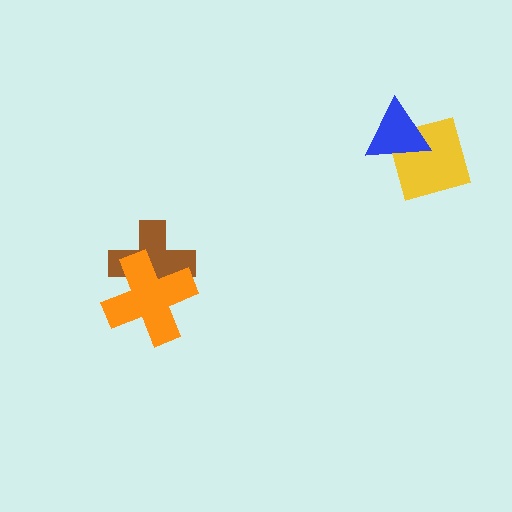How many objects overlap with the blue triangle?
1 object overlaps with the blue triangle.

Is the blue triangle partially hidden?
No, no other shape covers it.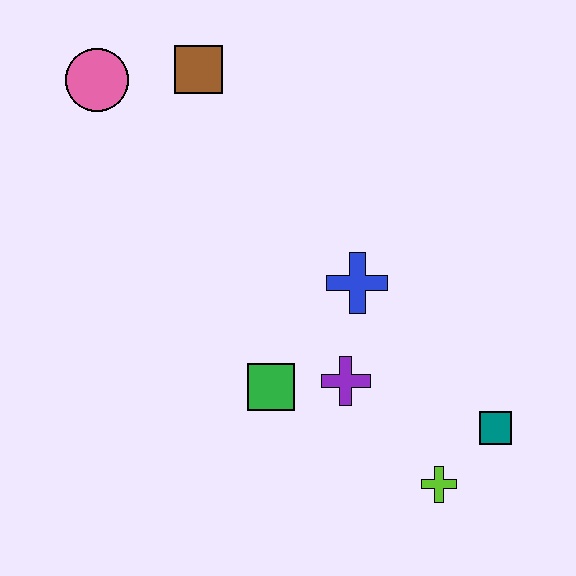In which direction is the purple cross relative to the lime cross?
The purple cross is above the lime cross.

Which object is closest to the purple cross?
The green square is closest to the purple cross.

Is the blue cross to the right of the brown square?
Yes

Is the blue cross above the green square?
Yes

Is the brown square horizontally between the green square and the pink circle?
Yes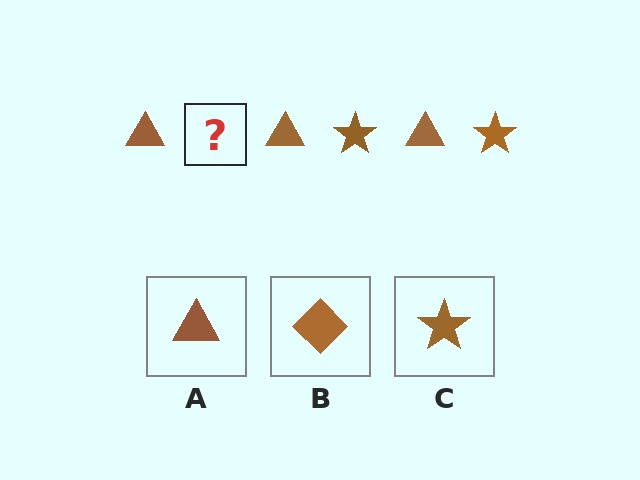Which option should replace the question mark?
Option C.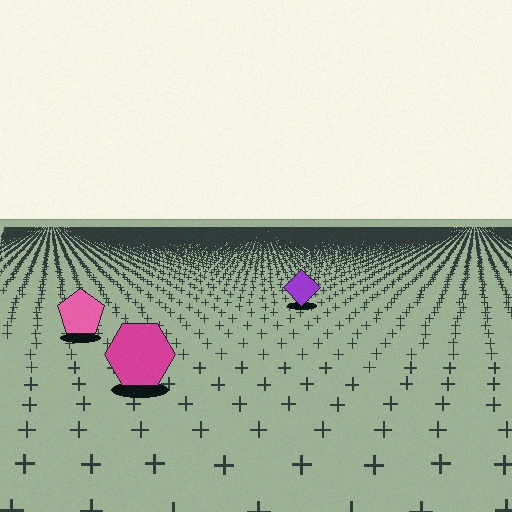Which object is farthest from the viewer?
The purple diamond is farthest from the viewer. It appears smaller and the ground texture around it is denser.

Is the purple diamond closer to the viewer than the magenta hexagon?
No. The magenta hexagon is closer — you can tell from the texture gradient: the ground texture is coarser near it.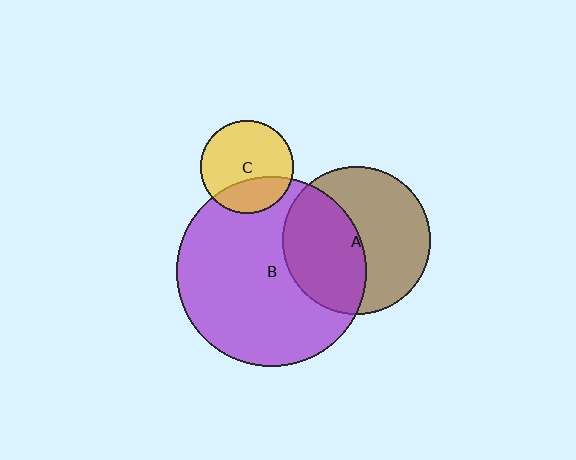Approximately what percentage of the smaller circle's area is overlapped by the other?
Approximately 30%.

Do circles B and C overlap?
Yes.